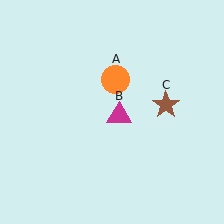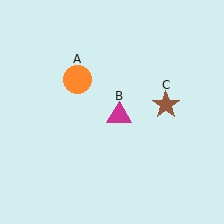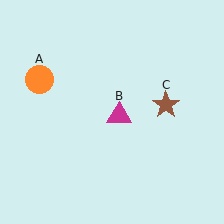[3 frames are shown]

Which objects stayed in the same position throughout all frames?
Magenta triangle (object B) and brown star (object C) remained stationary.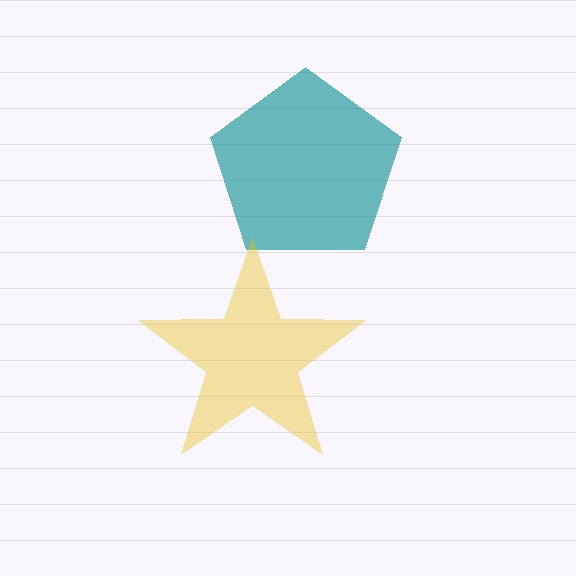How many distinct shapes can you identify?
There are 2 distinct shapes: a teal pentagon, a yellow star.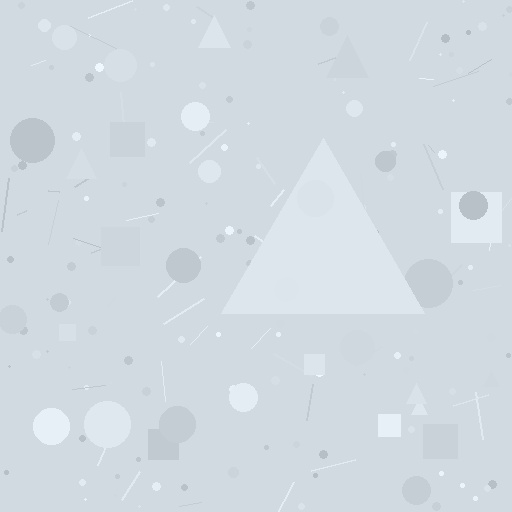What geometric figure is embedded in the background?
A triangle is embedded in the background.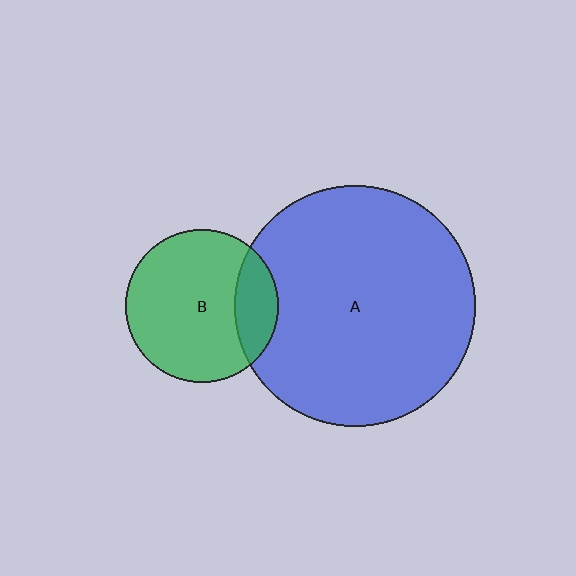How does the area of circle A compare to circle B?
Approximately 2.5 times.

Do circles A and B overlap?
Yes.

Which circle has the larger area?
Circle A (blue).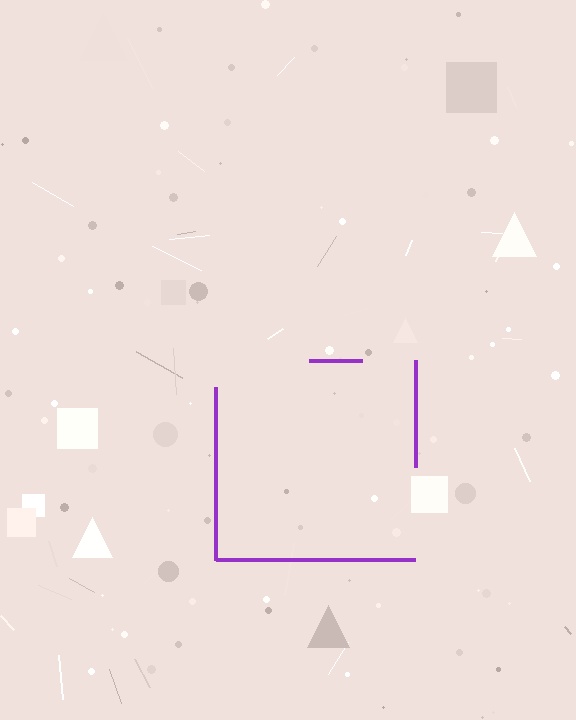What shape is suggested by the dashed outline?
The dashed outline suggests a square.